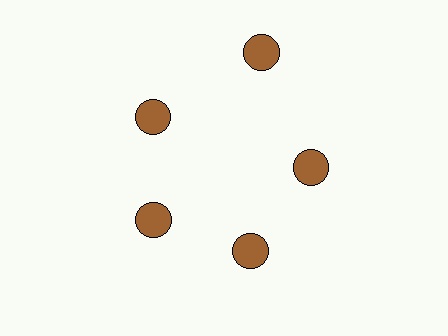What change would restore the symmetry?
The symmetry would be restored by moving it inward, back onto the ring so that all 5 circles sit at equal angles and equal distance from the center.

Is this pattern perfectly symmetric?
No. The 5 brown circles are arranged in a ring, but one element near the 1 o'clock position is pushed outward from the center, breaking the 5-fold rotational symmetry.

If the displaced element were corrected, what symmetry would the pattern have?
It would have 5-fold rotational symmetry — the pattern would map onto itself every 72 degrees.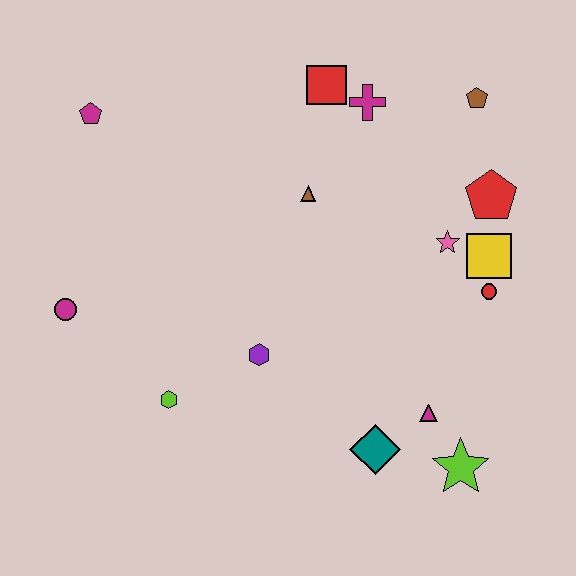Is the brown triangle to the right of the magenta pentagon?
Yes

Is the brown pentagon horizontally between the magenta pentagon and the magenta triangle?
No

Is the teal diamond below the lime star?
No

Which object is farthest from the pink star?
The magenta circle is farthest from the pink star.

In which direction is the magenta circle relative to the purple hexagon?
The magenta circle is to the left of the purple hexagon.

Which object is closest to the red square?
The magenta cross is closest to the red square.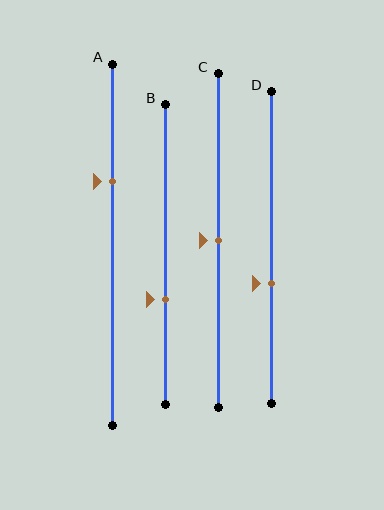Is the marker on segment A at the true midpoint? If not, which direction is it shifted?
No, the marker on segment A is shifted upward by about 18% of the segment length.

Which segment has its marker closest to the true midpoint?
Segment C has its marker closest to the true midpoint.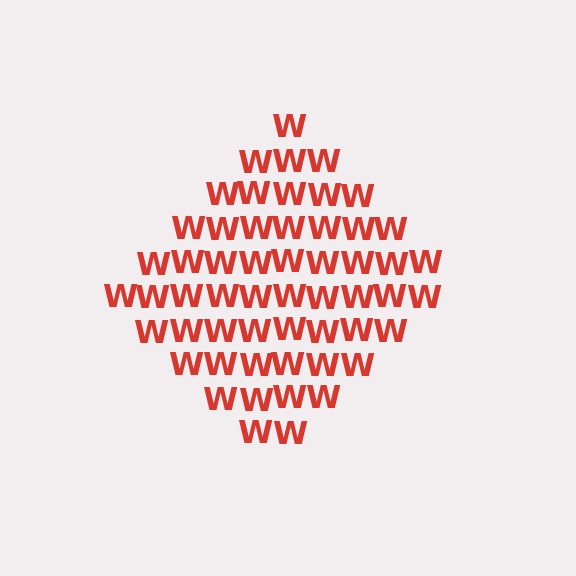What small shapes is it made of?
It is made of small letter W's.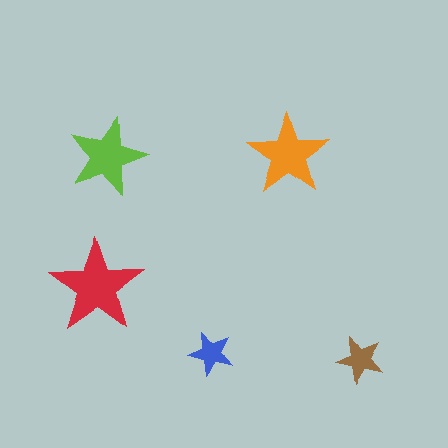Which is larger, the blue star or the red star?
The red one.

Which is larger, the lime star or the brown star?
The lime one.